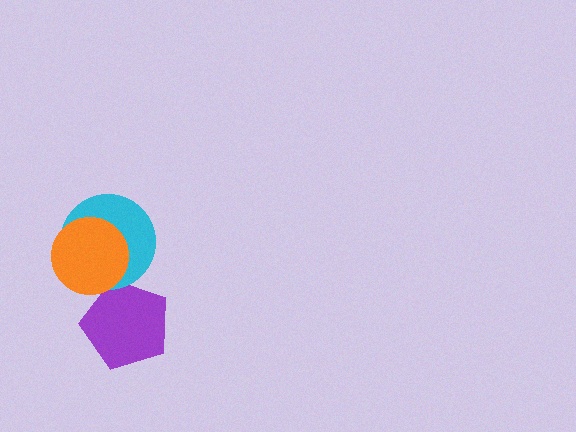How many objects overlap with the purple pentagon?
2 objects overlap with the purple pentagon.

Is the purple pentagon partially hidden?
Yes, it is partially covered by another shape.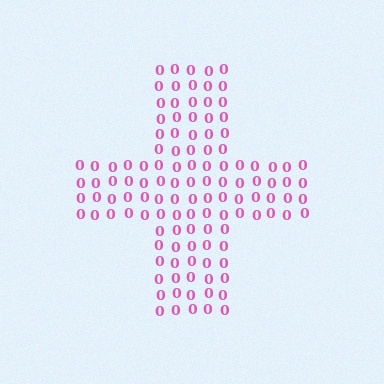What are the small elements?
The small elements are digit 0's.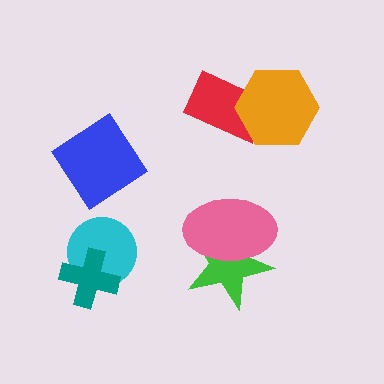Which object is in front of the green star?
The pink ellipse is in front of the green star.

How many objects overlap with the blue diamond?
0 objects overlap with the blue diamond.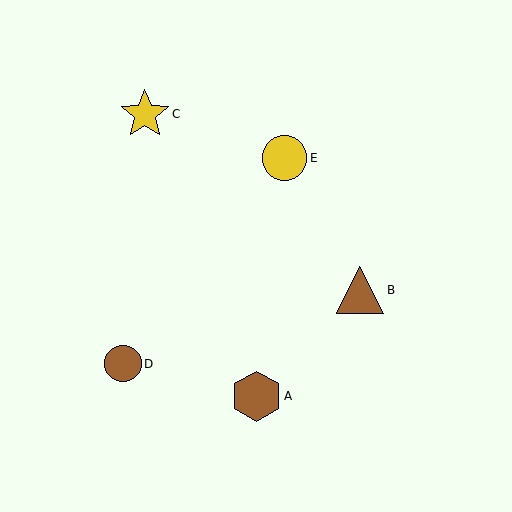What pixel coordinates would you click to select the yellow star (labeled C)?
Click at (145, 114) to select the yellow star C.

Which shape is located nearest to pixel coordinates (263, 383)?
The brown hexagon (labeled A) at (256, 396) is nearest to that location.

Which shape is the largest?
The brown hexagon (labeled A) is the largest.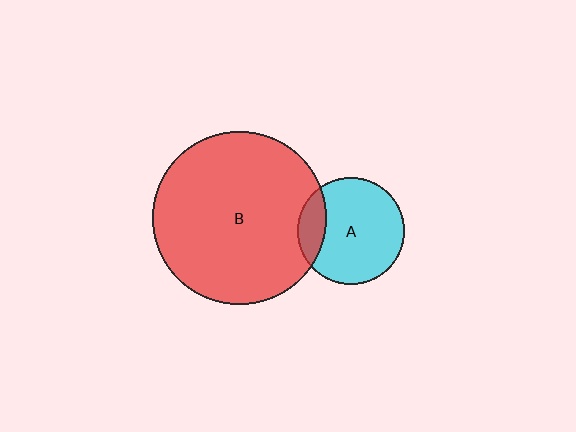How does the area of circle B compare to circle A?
Approximately 2.6 times.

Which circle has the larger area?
Circle B (red).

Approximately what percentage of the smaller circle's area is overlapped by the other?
Approximately 15%.